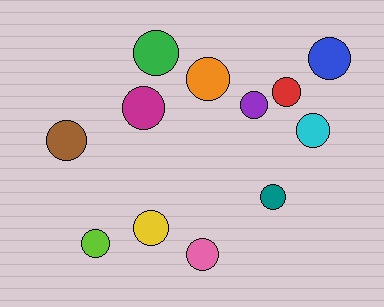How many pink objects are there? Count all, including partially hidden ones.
There is 1 pink object.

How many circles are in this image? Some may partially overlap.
There are 12 circles.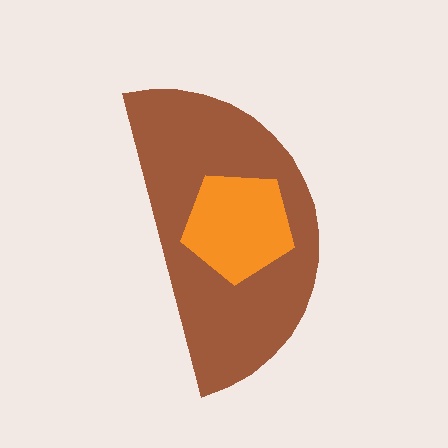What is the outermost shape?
The brown semicircle.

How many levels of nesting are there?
2.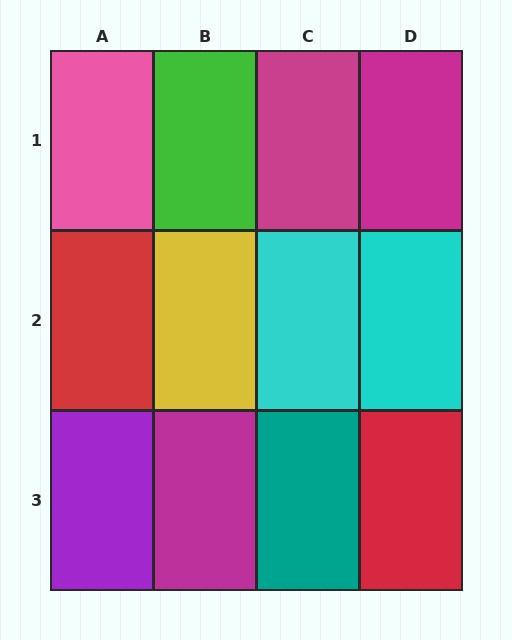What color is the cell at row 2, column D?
Cyan.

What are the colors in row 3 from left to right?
Purple, magenta, teal, red.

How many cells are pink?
1 cell is pink.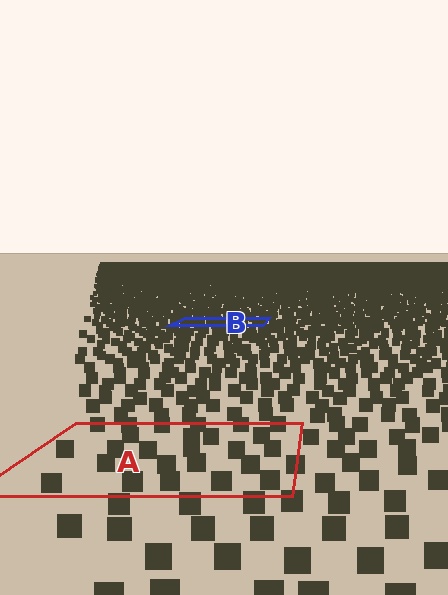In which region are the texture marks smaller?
The texture marks are smaller in region B, because it is farther away.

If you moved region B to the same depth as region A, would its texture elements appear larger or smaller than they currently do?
They would appear larger. At a closer depth, the same texture elements are projected at a bigger on-screen size.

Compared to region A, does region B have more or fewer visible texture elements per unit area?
Region B has more texture elements per unit area — they are packed more densely because it is farther away.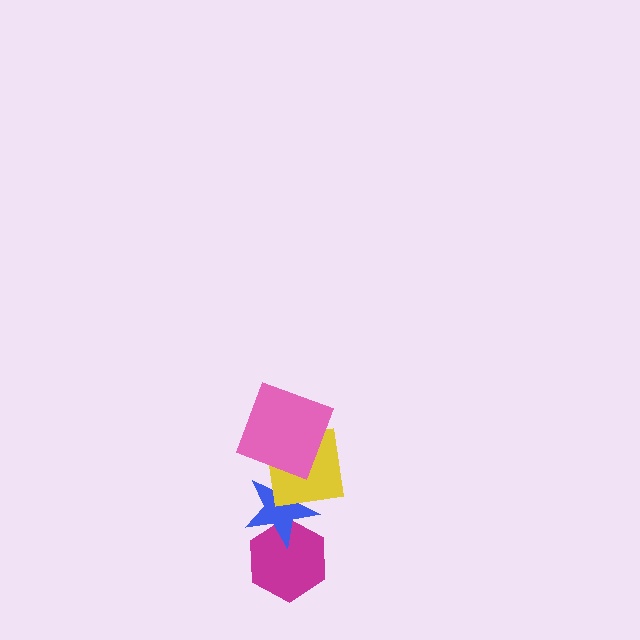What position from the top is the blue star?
The blue star is 3rd from the top.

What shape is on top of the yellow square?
The pink square is on top of the yellow square.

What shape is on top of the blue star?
The yellow square is on top of the blue star.